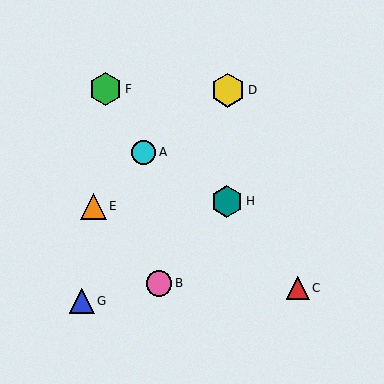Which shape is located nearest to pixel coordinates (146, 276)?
The pink circle (labeled B) at (159, 283) is nearest to that location.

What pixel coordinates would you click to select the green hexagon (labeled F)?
Click at (105, 89) to select the green hexagon F.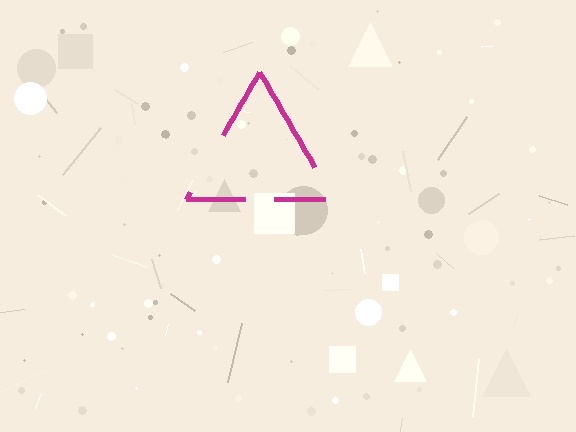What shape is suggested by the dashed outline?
The dashed outline suggests a triangle.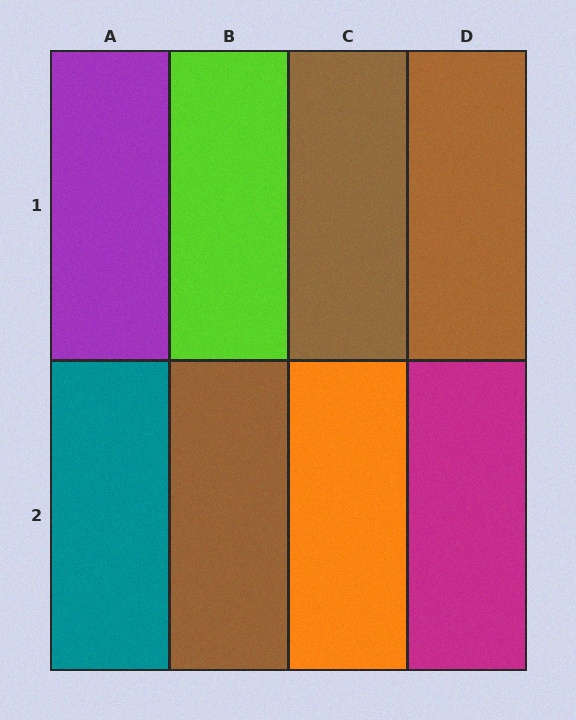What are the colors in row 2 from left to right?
Teal, brown, orange, magenta.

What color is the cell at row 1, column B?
Lime.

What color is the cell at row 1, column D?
Brown.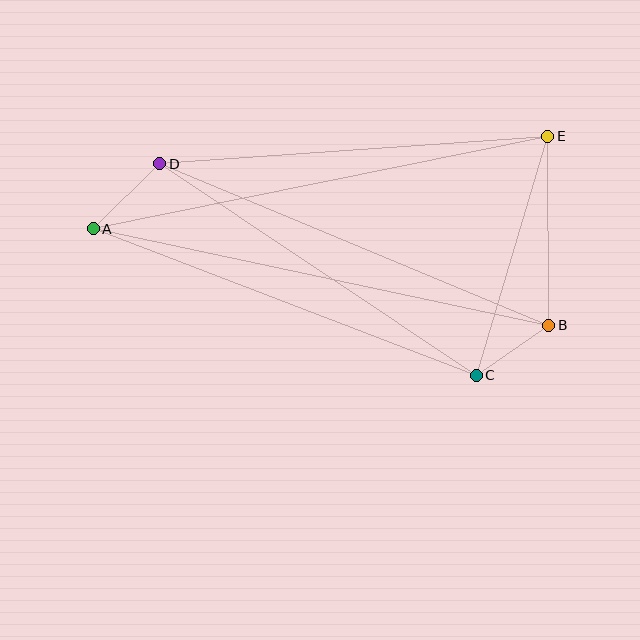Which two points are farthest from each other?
Points A and B are farthest from each other.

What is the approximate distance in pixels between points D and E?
The distance between D and E is approximately 389 pixels.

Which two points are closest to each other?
Points B and C are closest to each other.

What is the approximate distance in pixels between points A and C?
The distance between A and C is approximately 410 pixels.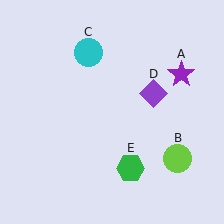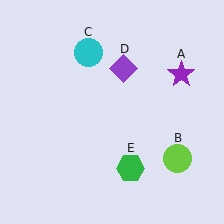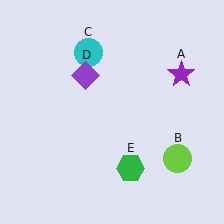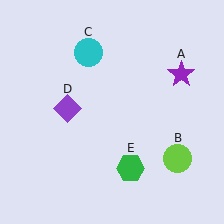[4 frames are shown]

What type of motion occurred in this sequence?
The purple diamond (object D) rotated counterclockwise around the center of the scene.